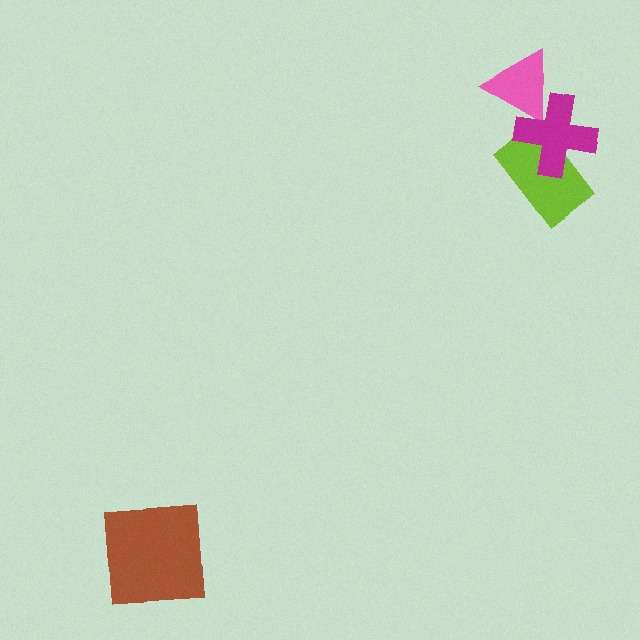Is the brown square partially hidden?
No, no other shape covers it.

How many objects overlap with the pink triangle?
1 object overlaps with the pink triangle.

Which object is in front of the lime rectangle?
The magenta cross is in front of the lime rectangle.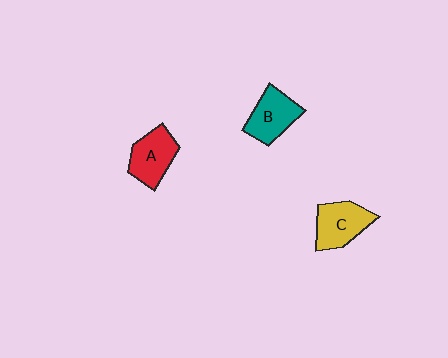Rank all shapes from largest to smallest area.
From largest to smallest: C (yellow), A (red), B (teal).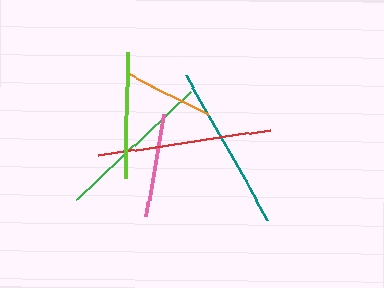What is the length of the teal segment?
The teal segment is approximately 166 pixels long.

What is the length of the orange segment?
The orange segment is approximately 88 pixels long.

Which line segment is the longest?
The red line is the longest at approximately 174 pixels.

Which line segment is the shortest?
The orange line is the shortest at approximately 88 pixels.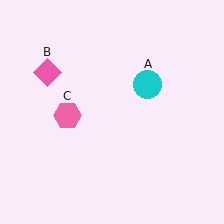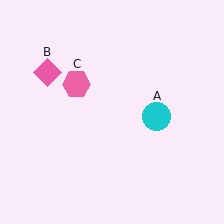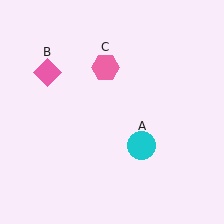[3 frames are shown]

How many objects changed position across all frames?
2 objects changed position: cyan circle (object A), pink hexagon (object C).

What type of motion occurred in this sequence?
The cyan circle (object A), pink hexagon (object C) rotated clockwise around the center of the scene.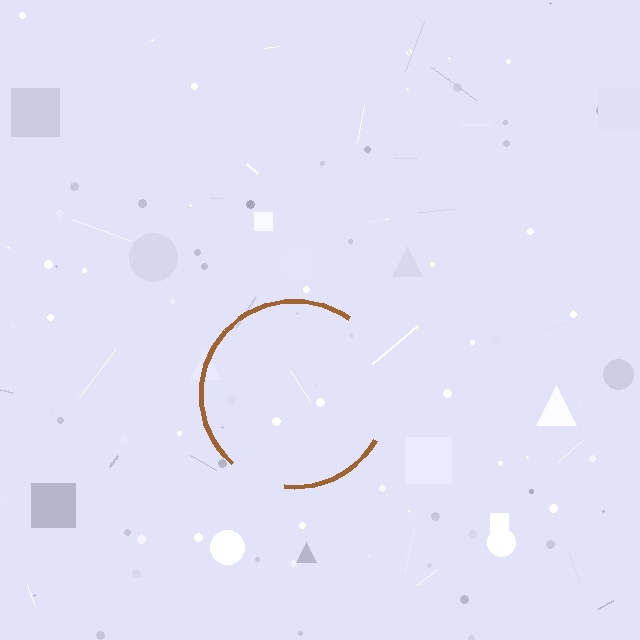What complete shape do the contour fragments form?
The contour fragments form a circle.